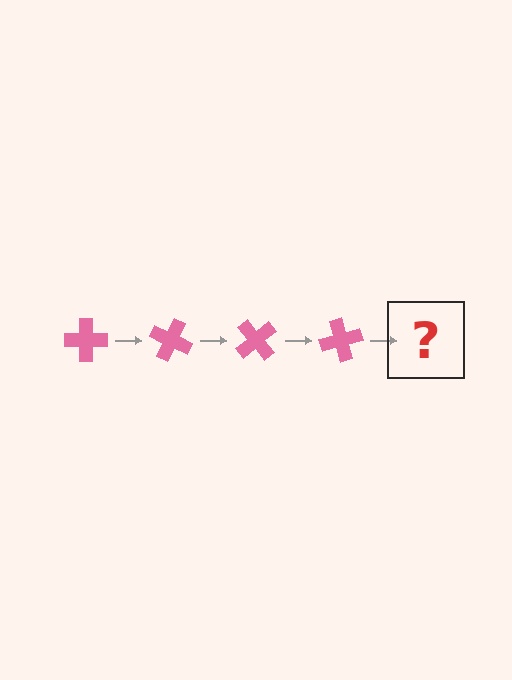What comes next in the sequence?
The next element should be a pink cross rotated 100 degrees.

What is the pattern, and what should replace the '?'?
The pattern is that the cross rotates 25 degrees each step. The '?' should be a pink cross rotated 100 degrees.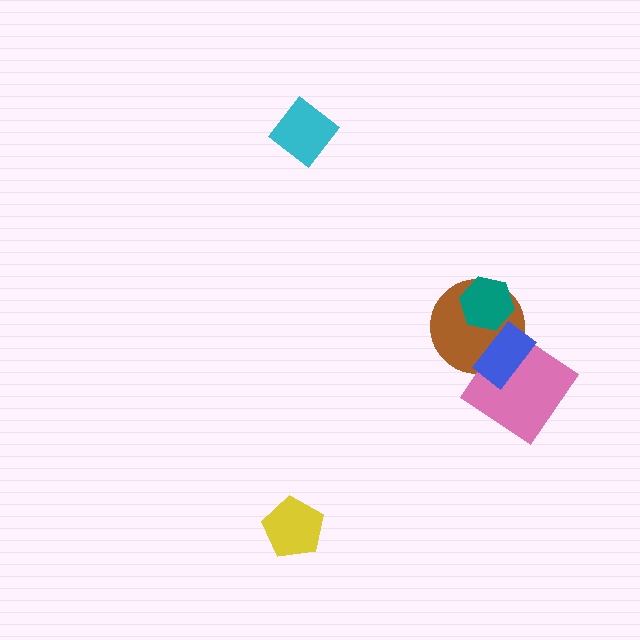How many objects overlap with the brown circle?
3 objects overlap with the brown circle.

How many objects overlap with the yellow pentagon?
0 objects overlap with the yellow pentagon.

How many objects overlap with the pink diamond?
2 objects overlap with the pink diamond.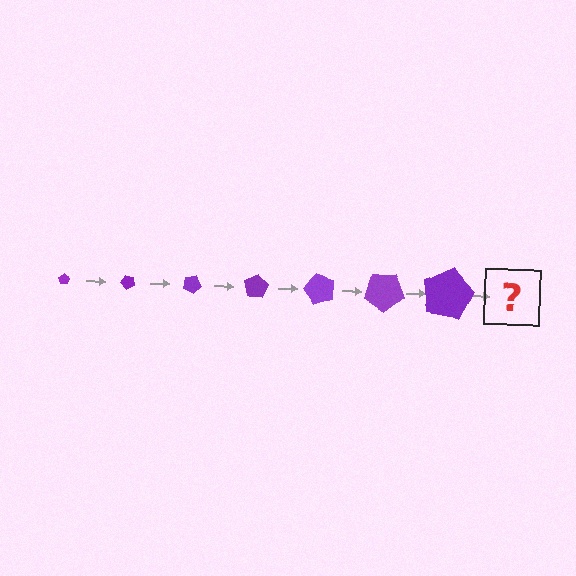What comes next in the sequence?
The next element should be a pentagon, larger than the previous one and rotated 350 degrees from the start.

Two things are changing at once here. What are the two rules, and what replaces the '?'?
The two rules are that the pentagon grows larger each step and it rotates 50 degrees each step. The '?' should be a pentagon, larger than the previous one and rotated 350 degrees from the start.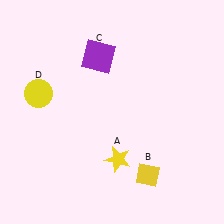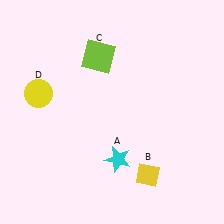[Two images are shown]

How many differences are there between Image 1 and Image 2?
There are 2 differences between the two images.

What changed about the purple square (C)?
In Image 1, C is purple. In Image 2, it changed to lime.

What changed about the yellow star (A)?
In Image 1, A is yellow. In Image 2, it changed to cyan.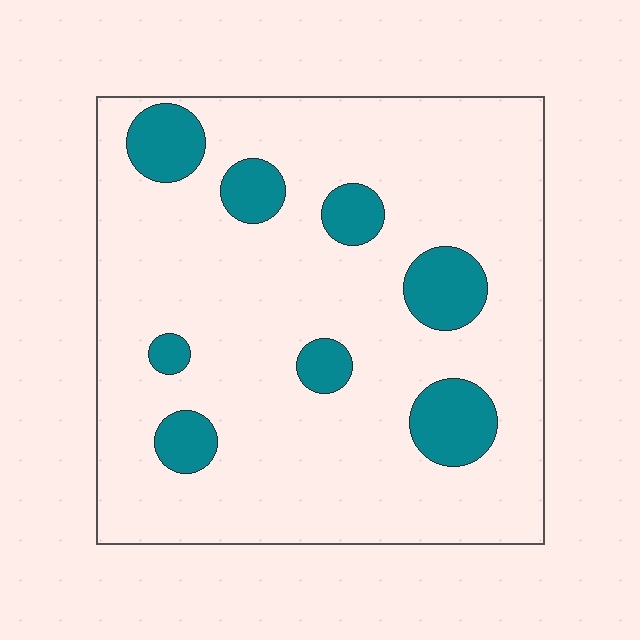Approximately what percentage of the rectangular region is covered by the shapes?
Approximately 15%.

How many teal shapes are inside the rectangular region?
8.